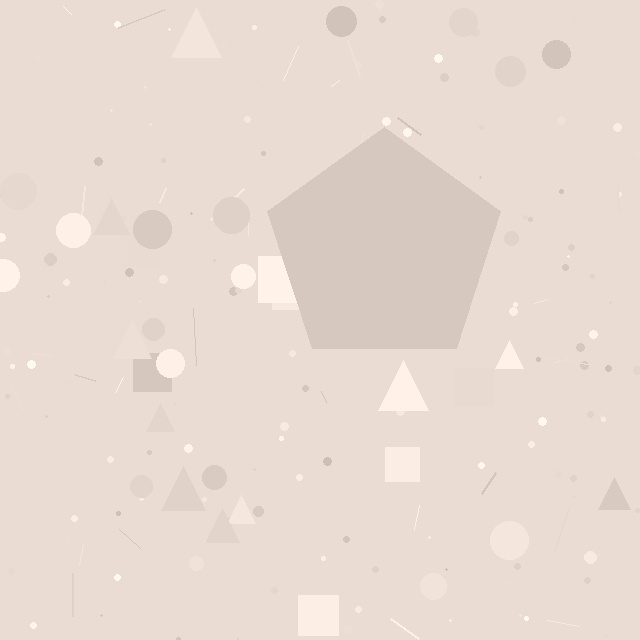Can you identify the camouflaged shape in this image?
The camouflaged shape is a pentagon.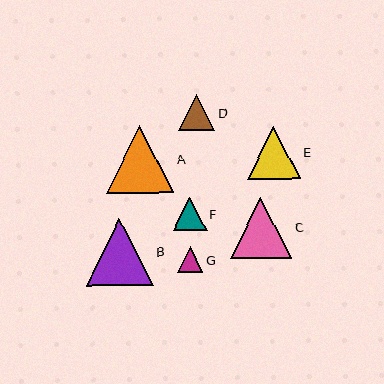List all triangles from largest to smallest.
From largest to smallest: A, B, C, E, D, F, G.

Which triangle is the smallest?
Triangle G is the smallest with a size of approximately 25 pixels.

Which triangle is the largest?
Triangle A is the largest with a size of approximately 67 pixels.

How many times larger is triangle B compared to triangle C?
Triangle B is approximately 1.1 times the size of triangle C.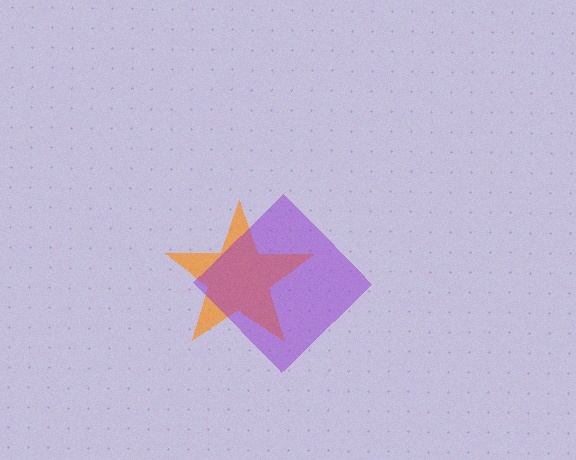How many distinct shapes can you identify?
There are 2 distinct shapes: an orange star, a purple diamond.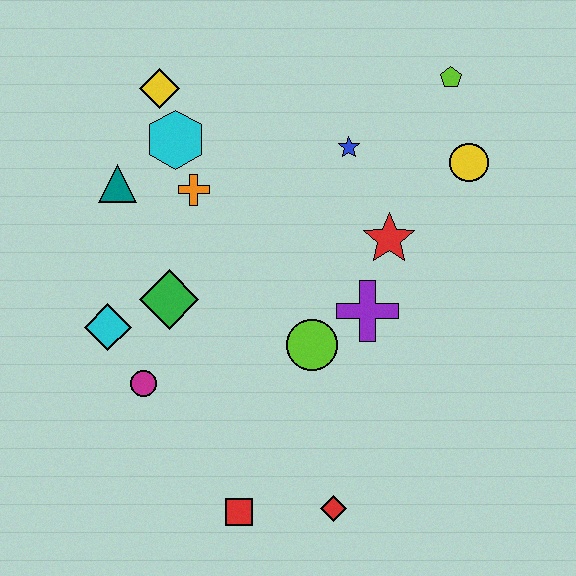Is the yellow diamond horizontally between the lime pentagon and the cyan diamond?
Yes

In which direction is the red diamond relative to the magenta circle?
The red diamond is to the right of the magenta circle.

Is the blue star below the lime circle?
No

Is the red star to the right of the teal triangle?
Yes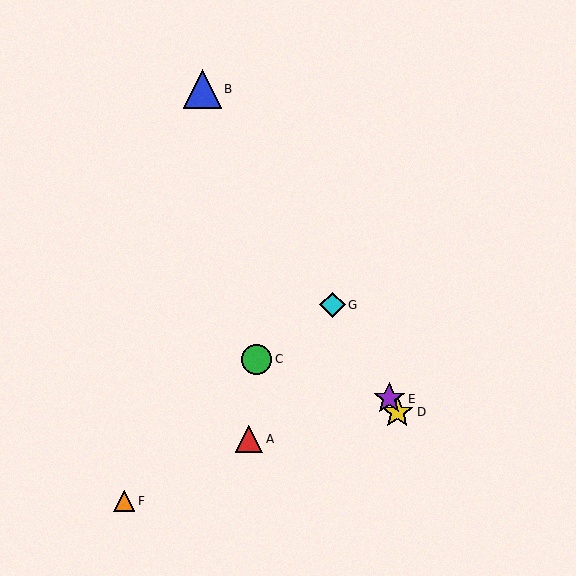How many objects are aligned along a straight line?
4 objects (B, D, E, G) are aligned along a straight line.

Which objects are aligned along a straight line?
Objects B, D, E, G are aligned along a straight line.